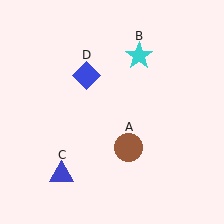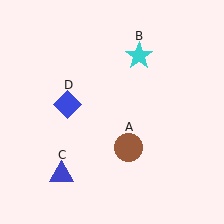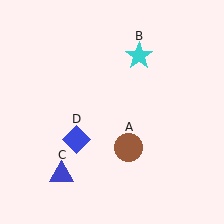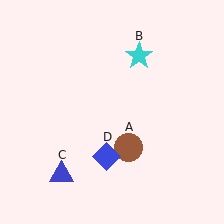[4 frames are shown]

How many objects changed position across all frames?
1 object changed position: blue diamond (object D).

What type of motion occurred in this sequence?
The blue diamond (object D) rotated counterclockwise around the center of the scene.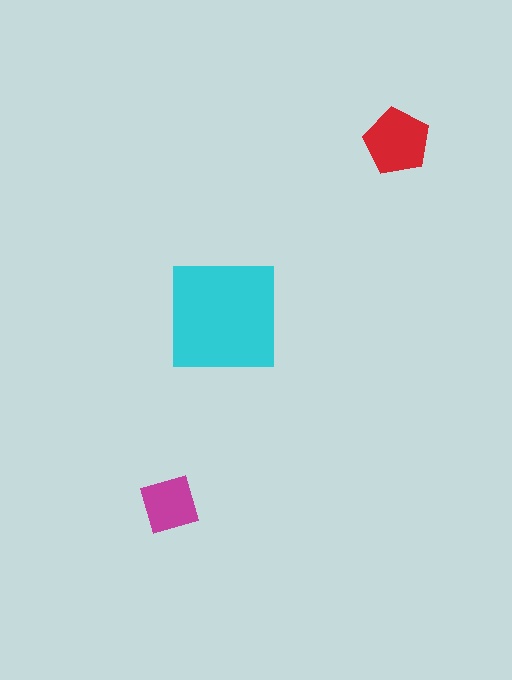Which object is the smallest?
The magenta diamond.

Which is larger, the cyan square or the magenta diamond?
The cyan square.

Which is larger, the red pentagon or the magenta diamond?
The red pentagon.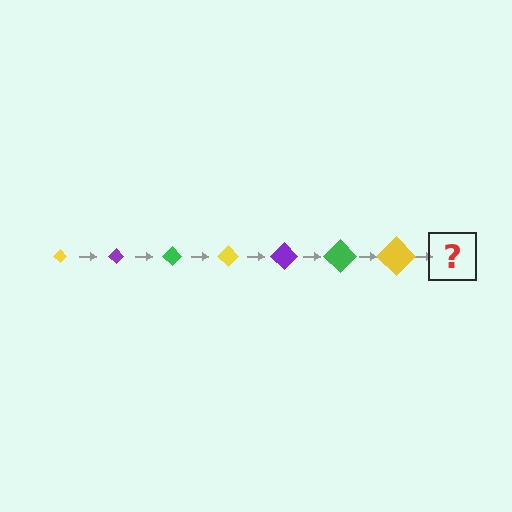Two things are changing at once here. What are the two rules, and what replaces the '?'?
The two rules are that the diamond grows larger each step and the color cycles through yellow, purple, and green. The '?' should be a purple diamond, larger than the previous one.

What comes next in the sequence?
The next element should be a purple diamond, larger than the previous one.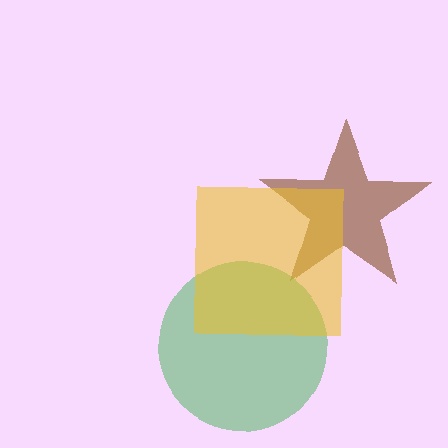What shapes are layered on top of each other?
The layered shapes are: a brown star, a green circle, a yellow square.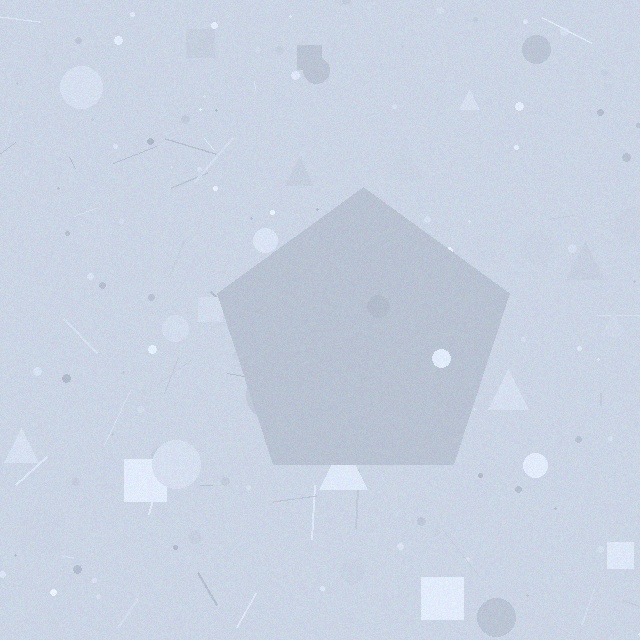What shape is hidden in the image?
A pentagon is hidden in the image.